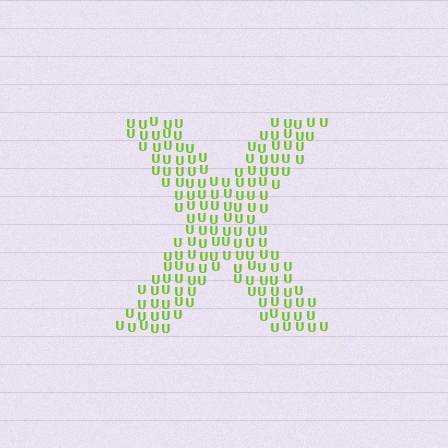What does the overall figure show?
The overall figure shows the letter X.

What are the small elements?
The small elements are letter U's.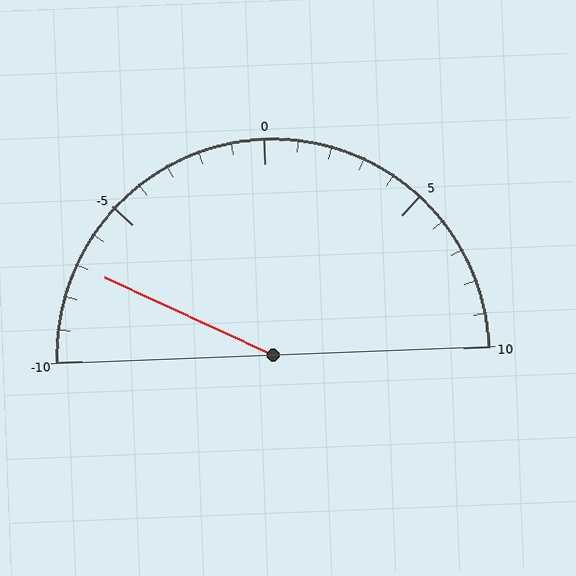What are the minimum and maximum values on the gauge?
The gauge ranges from -10 to 10.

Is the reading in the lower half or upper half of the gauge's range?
The reading is in the lower half of the range (-10 to 10).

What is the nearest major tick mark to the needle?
The nearest major tick mark is -5.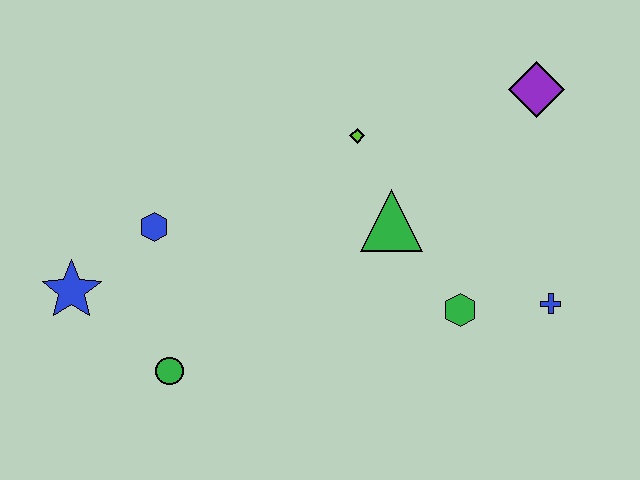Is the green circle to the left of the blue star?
No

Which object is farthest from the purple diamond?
The blue star is farthest from the purple diamond.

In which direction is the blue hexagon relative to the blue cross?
The blue hexagon is to the left of the blue cross.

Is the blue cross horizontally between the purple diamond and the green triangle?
No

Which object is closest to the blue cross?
The green hexagon is closest to the blue cross.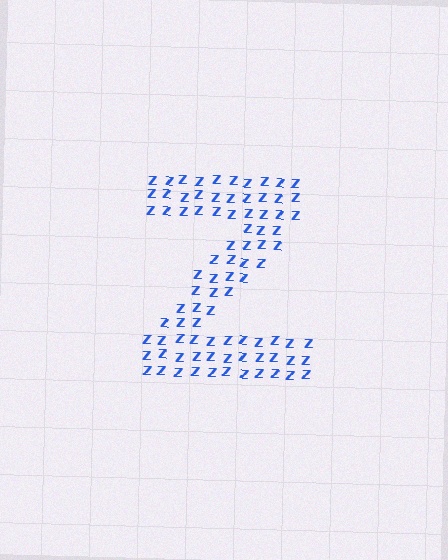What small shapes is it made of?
It is made of small letter Z's.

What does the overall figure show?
The overall figure shows the letter Z.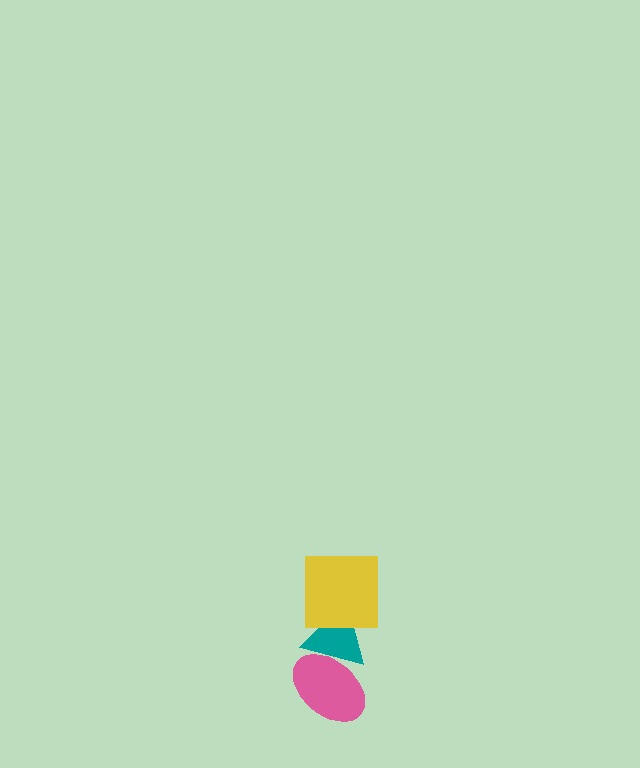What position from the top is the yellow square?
The yellow square is 1st from the top.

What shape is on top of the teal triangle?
The yellow square is on top of the teal triangle.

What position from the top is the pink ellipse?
The pink ellipse is 3rd from the top.